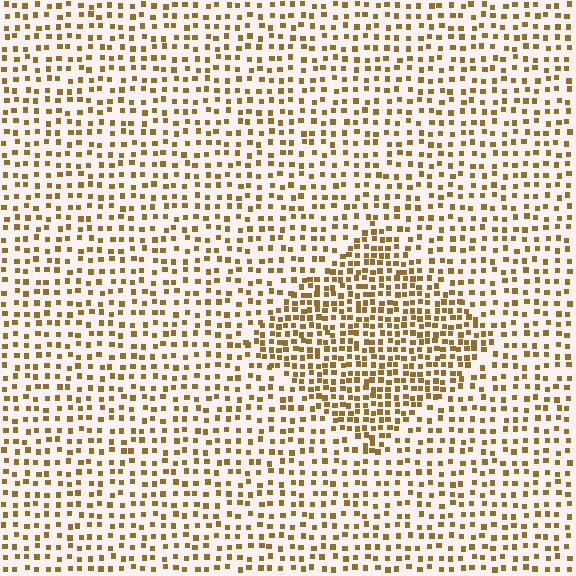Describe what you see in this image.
The image contains small brown elements arranged at two different densities. A diamond-shaped region is visible where the elements are more densely packed than the surrounding area.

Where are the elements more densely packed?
The elements are more densely packed inside the diamond boundary.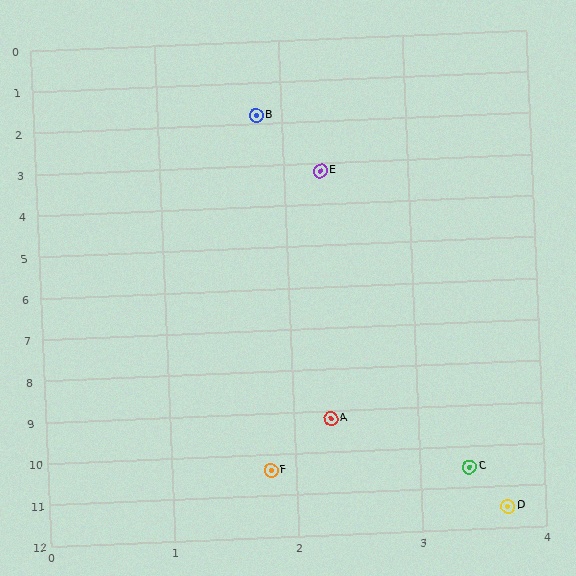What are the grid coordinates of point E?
Point E is at approximately (2.3, 3.2).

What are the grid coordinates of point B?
Point B is at approximately (1.8, 1.8).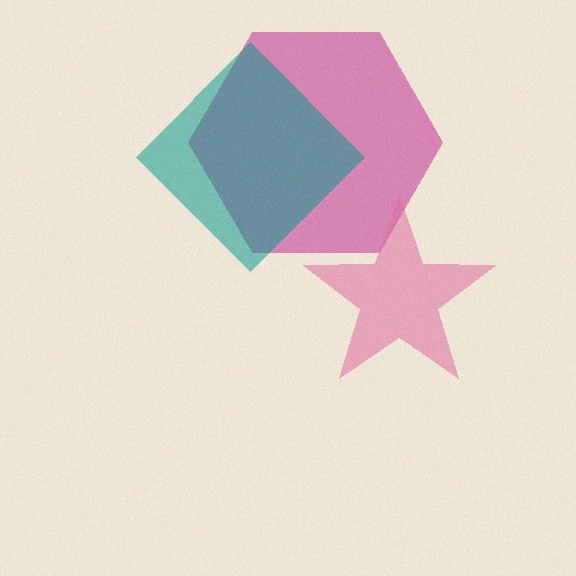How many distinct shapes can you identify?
There are 3 distinct shapes: a magenta hexagon, a pink star, a teal diamond.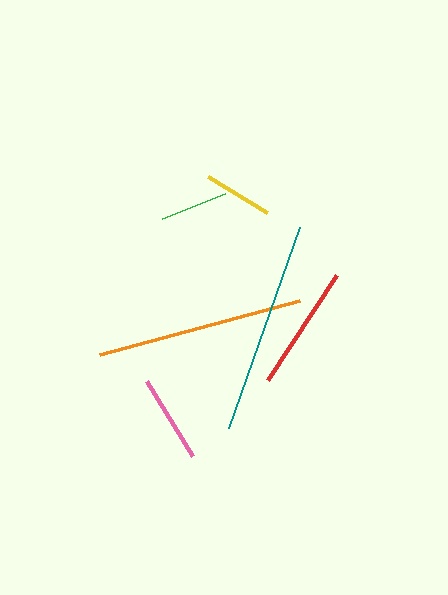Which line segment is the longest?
The teal line is the longest at approximately 213 pixels.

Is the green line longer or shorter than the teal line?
The teal line is longer than the green line.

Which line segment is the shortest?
The green line is the shortest at approximately 67 pixels.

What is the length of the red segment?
The red segment is approximately 126 pixels long.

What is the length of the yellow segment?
The yellow segment is approximately 69 pixels long.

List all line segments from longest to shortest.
From longest to shortest: teal, orange, red, pink, yellow, green.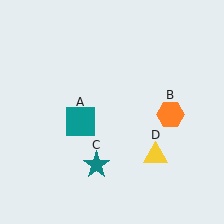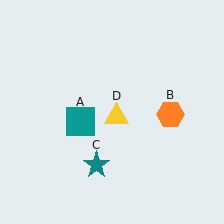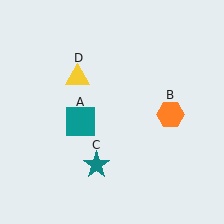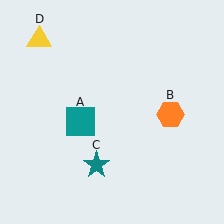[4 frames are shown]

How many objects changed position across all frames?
1 object changed position: yellow triangle (object D).